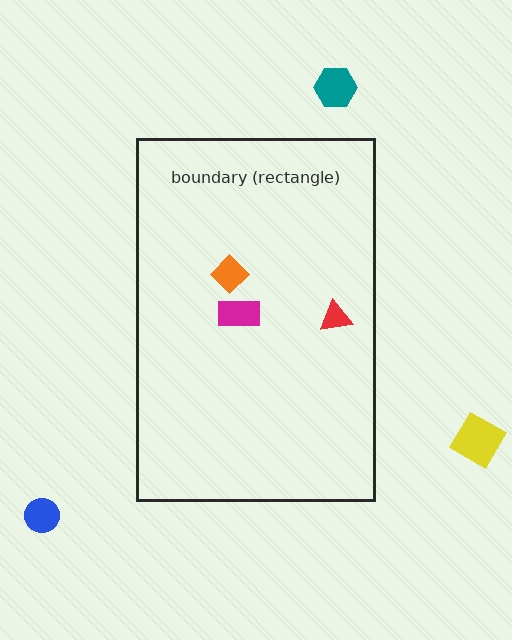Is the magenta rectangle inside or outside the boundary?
Inside.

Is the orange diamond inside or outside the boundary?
Inside.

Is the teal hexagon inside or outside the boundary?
Outside.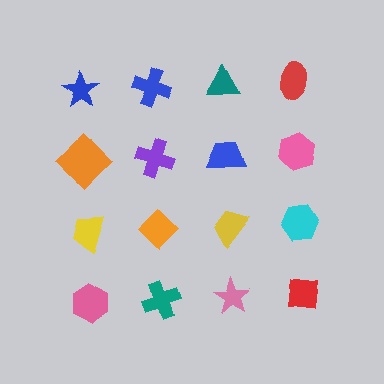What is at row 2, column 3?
A blue trapezoid.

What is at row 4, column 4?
A red square.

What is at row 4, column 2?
A teal cross.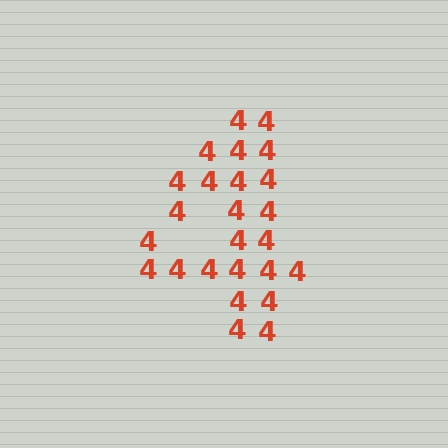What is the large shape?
The large shape is the digit 4.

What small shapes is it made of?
It is made of small digit 4's.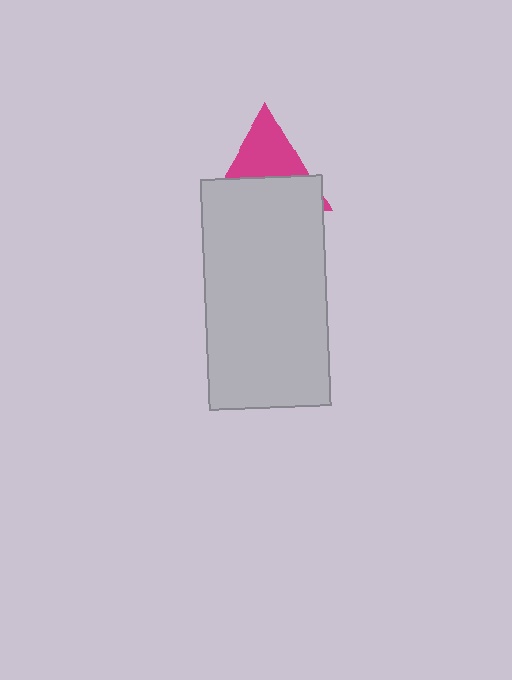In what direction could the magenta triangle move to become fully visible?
The magenta triangle could move up. That would shift it out from behind the light gray rectangle entirely.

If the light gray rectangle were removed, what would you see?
You would see the complete magenta triangle.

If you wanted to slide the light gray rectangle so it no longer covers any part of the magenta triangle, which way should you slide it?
Slide it down — that is the most direct way to separate the two shapes.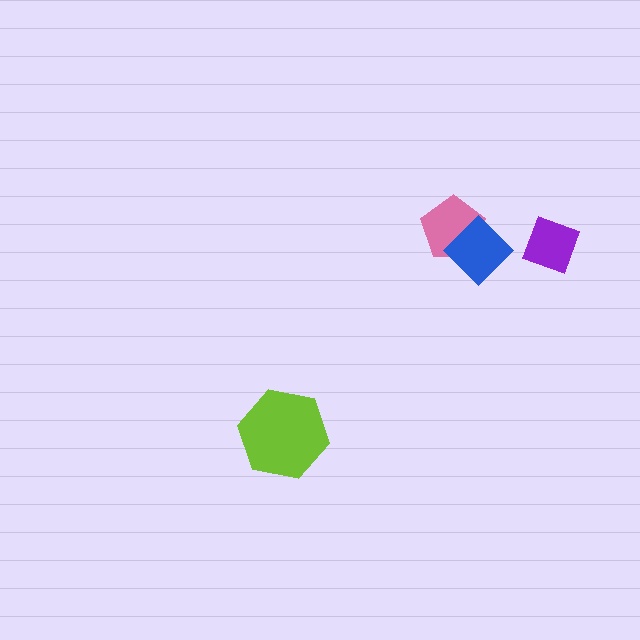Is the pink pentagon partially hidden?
Yes, it is partially covered by another shape.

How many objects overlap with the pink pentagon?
1 object overlaps with the pink pentagon.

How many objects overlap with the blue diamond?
1 object overlaps with the blue diamond.